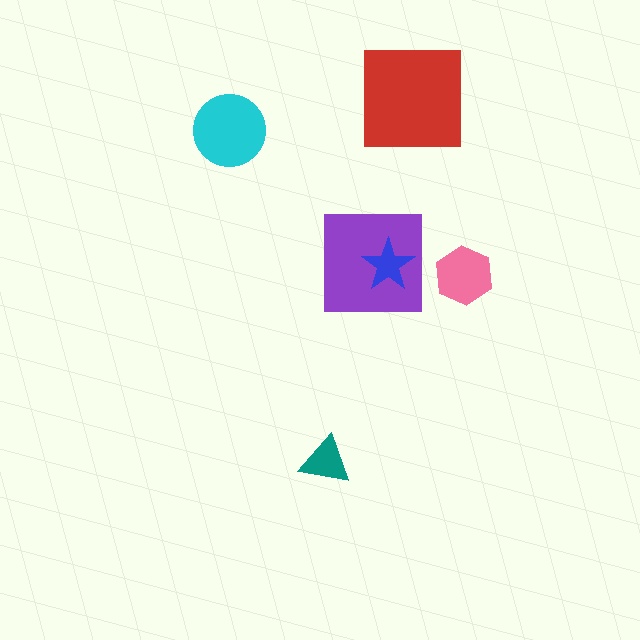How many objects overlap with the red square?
0 objects overlap with the red square.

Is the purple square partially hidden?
Yes, it is partially covered by another shape.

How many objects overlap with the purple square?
1 object overlaps with the purple square.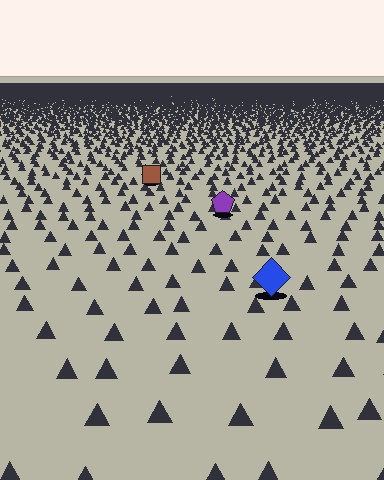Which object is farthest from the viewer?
The brown square is farthest from the viewer. It appears smaller and the ground texture around it is denser.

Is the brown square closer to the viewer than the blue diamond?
No. The blue diamond is closer — you can tell from the texture gradient: the ground texture is coarser near it.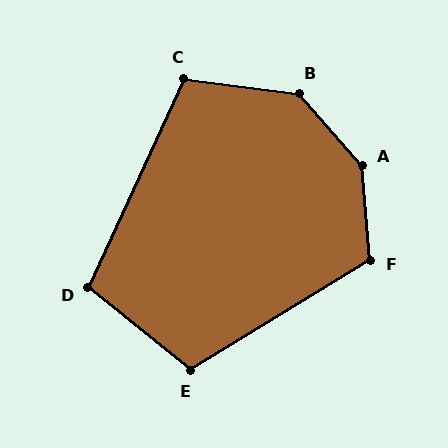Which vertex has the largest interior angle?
A, at approximately 143 degrees.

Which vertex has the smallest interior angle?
D, at approximately 104 degrees.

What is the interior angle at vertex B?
Approximately 139 degrees (obtuse).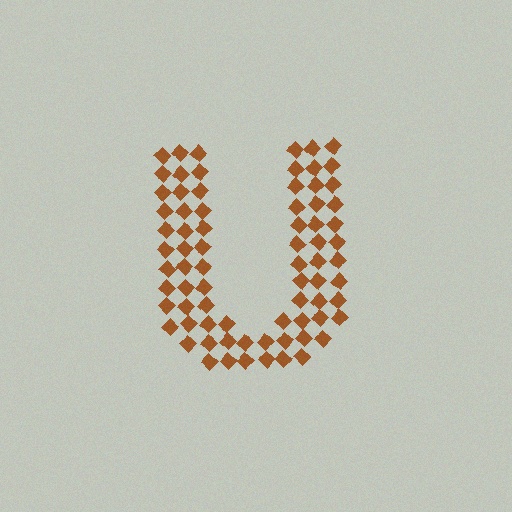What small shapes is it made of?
It is made of small diamonds.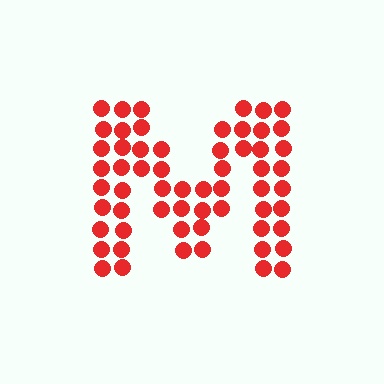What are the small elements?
The small elements are circles.